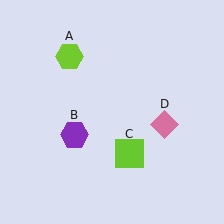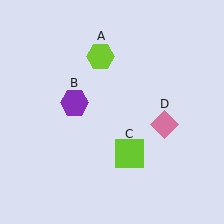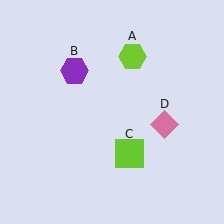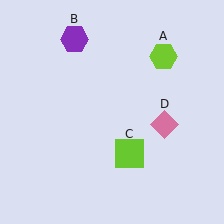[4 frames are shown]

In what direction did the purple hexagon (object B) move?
The purple hexagon (object B) moved up.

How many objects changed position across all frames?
2 objects changed position: lime hexagon (object A), purple hexagon (object B).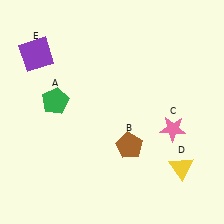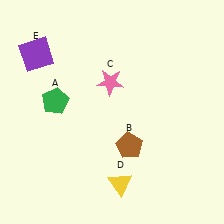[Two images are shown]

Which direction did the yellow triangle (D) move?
The yellow triangle (D) moved left.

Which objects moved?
The objects that moved are: the pink star (C), the yellow triangle (D).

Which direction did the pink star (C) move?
The pink star (C) moved left.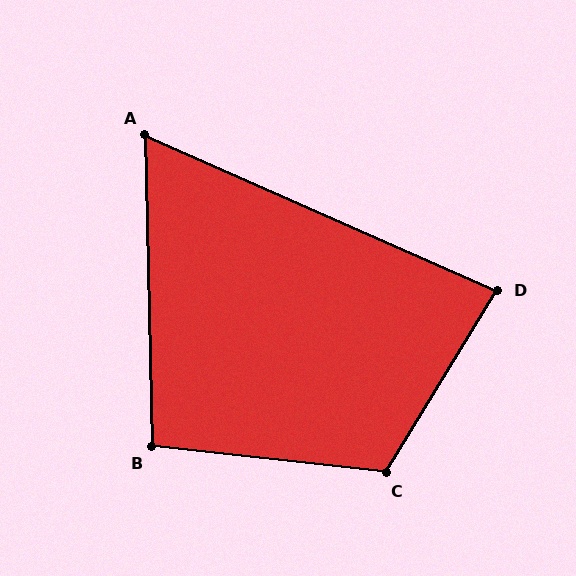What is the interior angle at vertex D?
Approximately 83 degrees (acute).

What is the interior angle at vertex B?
Approximately 97 degrees (obtuse).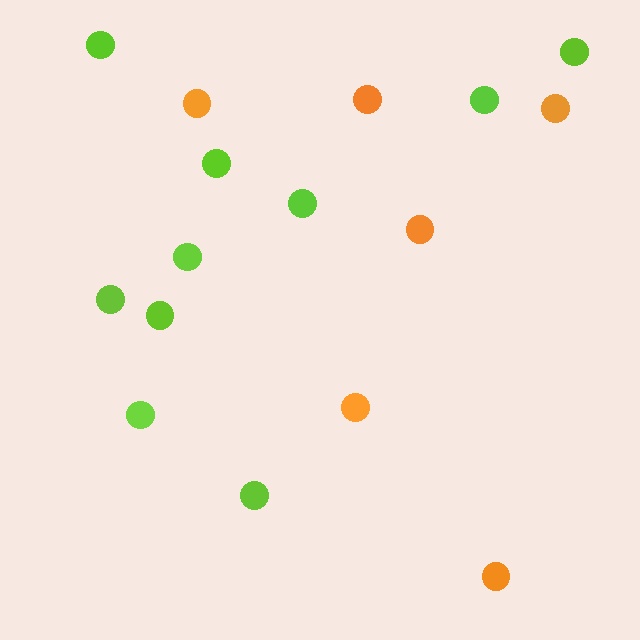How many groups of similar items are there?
There are 2 groups: one group of lime circles (10) and one group of orange circles (6).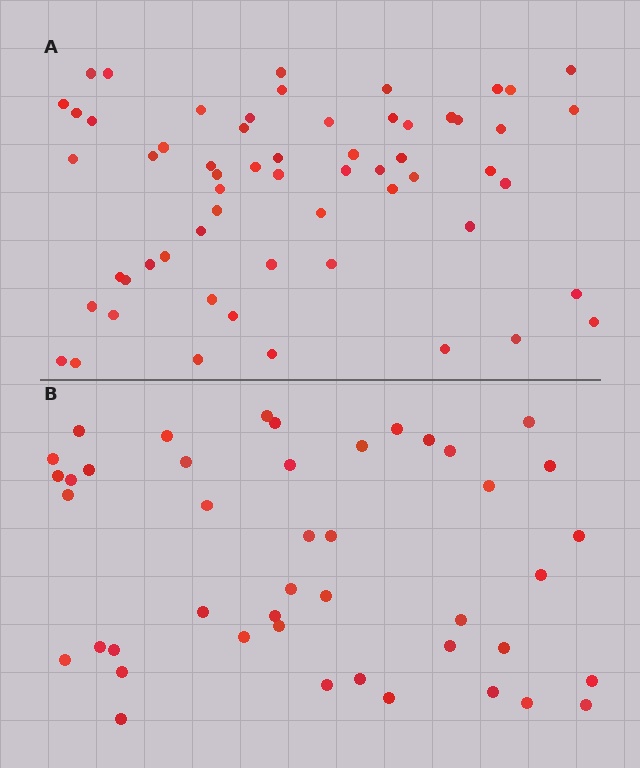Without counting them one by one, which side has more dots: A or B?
Region A (the top region) has more dots.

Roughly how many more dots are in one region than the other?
Region A has approximately 15 more dots than region B.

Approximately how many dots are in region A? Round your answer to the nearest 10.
About 60 dots.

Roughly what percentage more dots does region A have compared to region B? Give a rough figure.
About 35% more.